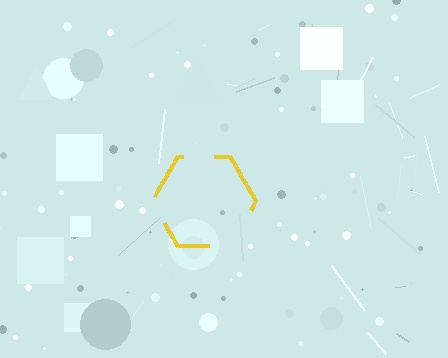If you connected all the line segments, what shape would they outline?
They would outline a hexagon.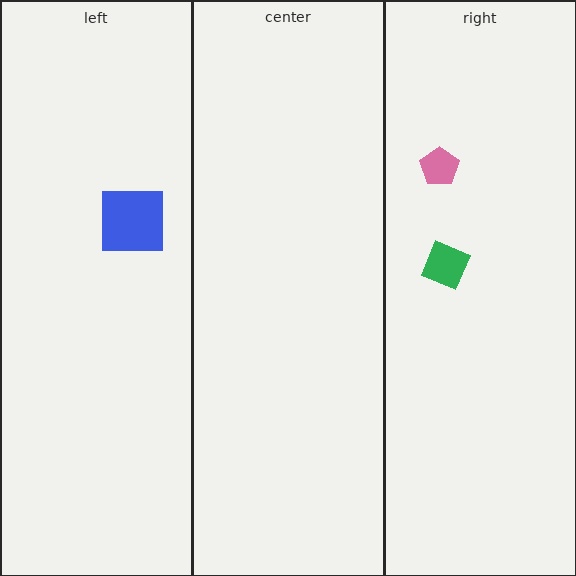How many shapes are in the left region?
1.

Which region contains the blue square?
The left region.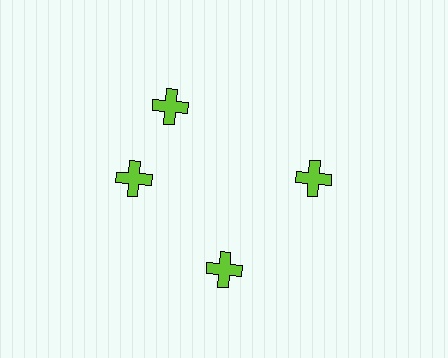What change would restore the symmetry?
The symmetry would be restored by rotating it back into even spacing with its neighbors so that all 4 crosses sit at equal angles and equal distance from the center.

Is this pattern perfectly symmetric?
No. The 4 lime crosses are arranged in a ring, but one element near the 12 o'clock position is rotated out of alignment along the ring, breaking the 4-fold rotational symmetry.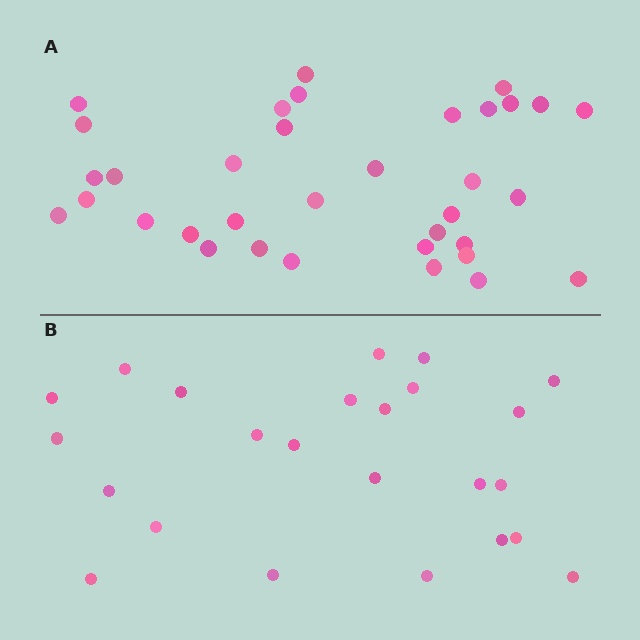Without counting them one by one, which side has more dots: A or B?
Region A (the top region) has more dots.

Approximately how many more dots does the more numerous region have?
Region A has roughly 12 or so more dots than region B.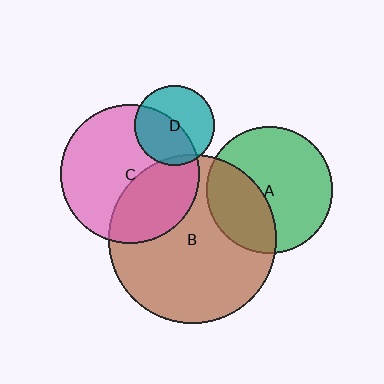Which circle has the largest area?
Circle B (brown).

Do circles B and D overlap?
Yes.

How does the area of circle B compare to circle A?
Approximately 1.8 times.